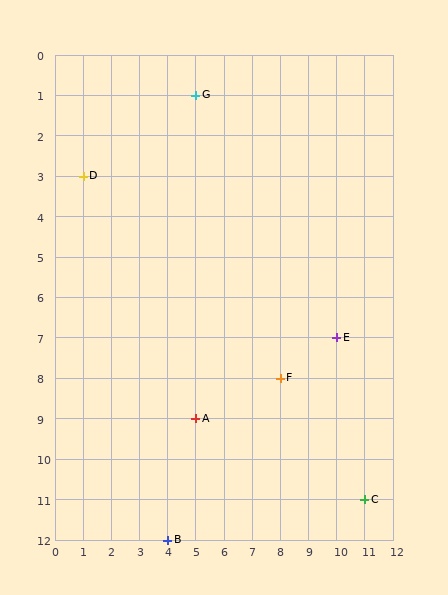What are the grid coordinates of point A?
Point A is at grid coordinates (5, 9).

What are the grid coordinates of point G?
Point G is at grid coordinates (5, 1).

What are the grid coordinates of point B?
Point B is at grid coordinates (4, 12).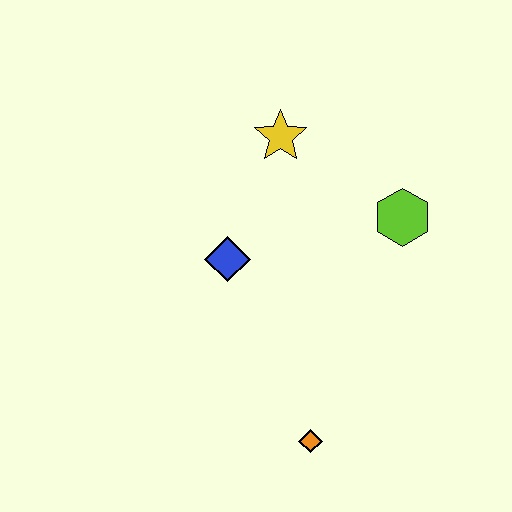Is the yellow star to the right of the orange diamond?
No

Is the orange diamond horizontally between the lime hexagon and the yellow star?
Yes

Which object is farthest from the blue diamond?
The orange diamond is farthest from the blue diamond.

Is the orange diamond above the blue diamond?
No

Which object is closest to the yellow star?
The blue diamond is closest to the yellow star.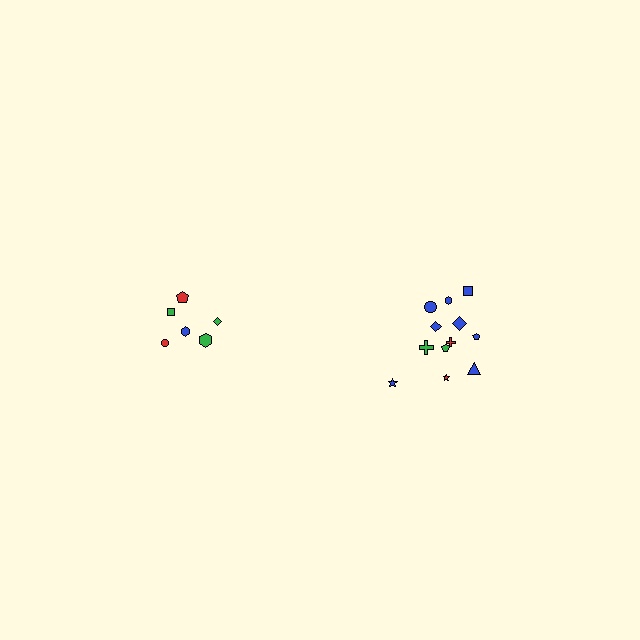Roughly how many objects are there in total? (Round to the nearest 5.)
Roughly 20 objects in total.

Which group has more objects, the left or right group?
The right group.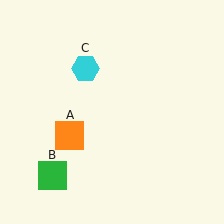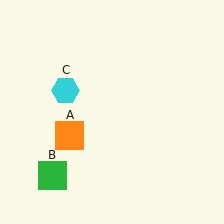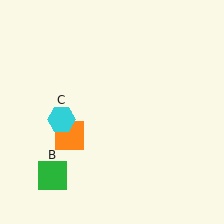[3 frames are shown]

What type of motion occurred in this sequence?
The cyan hexagon (object C) rotated counterclockwise around the center of the scene.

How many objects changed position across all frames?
1 object changed position: cyan hexagon (object C).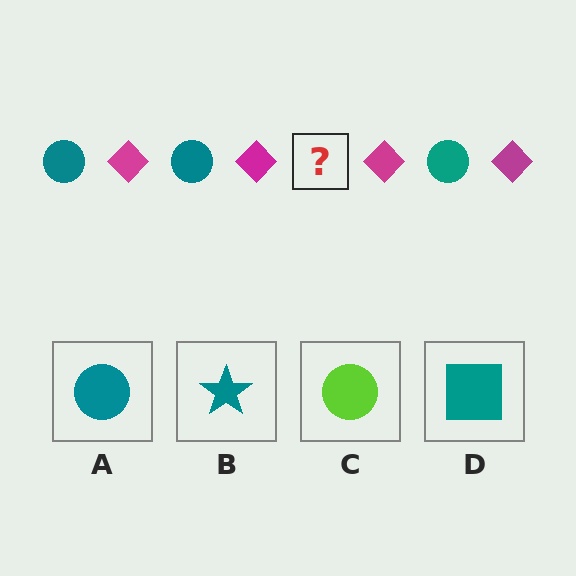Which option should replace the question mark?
Option A.